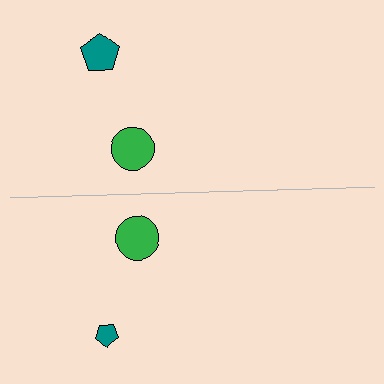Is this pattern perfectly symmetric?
No, the pattern is not perfectly symmetric. The teal pentagon on the bottom side has a different size than its mirror counterpart.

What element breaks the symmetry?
The teal pentagon on the bottom side has a different size than its mirror counterpart.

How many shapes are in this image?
There are 4 shapes in this image.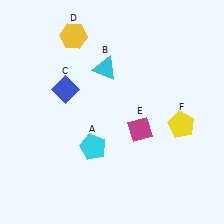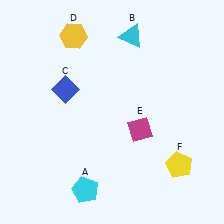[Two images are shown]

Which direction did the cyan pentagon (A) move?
The cyan pentagon (A) moved down.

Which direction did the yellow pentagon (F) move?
The yellow pentagon (F) moved down.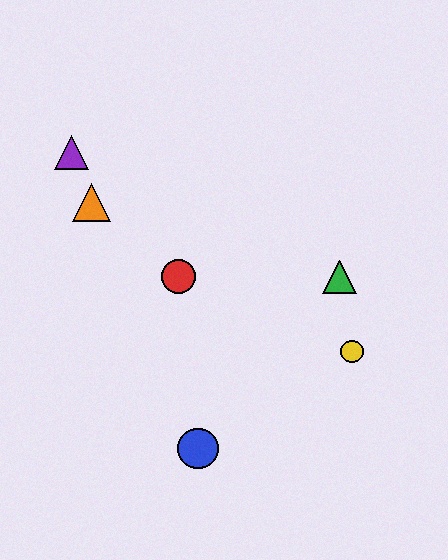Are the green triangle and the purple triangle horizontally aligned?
No, the green triangle is at y≈277 and the purple triangle is at y≈152.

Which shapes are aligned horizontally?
The red circle, the green triangle are aligned horizontally.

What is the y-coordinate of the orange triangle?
The orange triangle is at y≈202.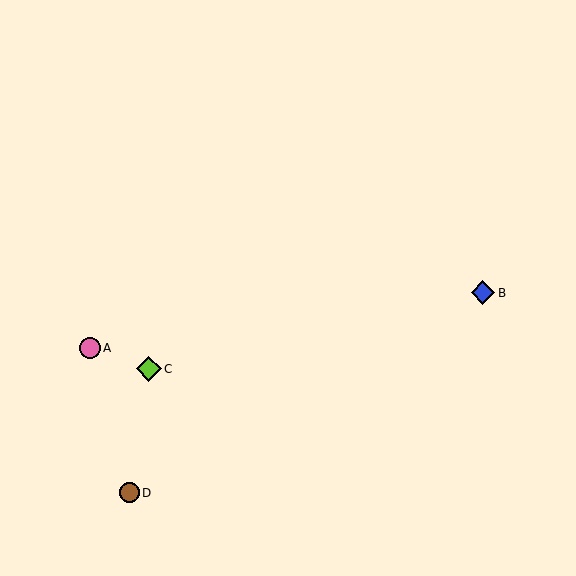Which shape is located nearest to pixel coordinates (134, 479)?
The brown circle (labeled D) at (130, 493) is nearest to that location.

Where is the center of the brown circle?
The center of the brown circle is at (130, 493).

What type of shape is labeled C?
Shape C is a lime diamond.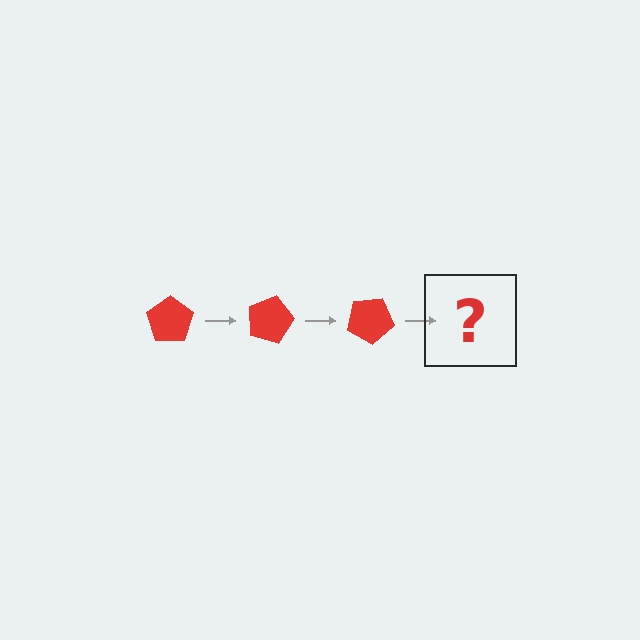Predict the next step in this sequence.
The next step is a red pentagon rotated 45 degrees.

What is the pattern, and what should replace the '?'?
The pattern is that the pentagon rotates 15 degrees each step. The '?' should be a red pentagon rotated 45 degrees.